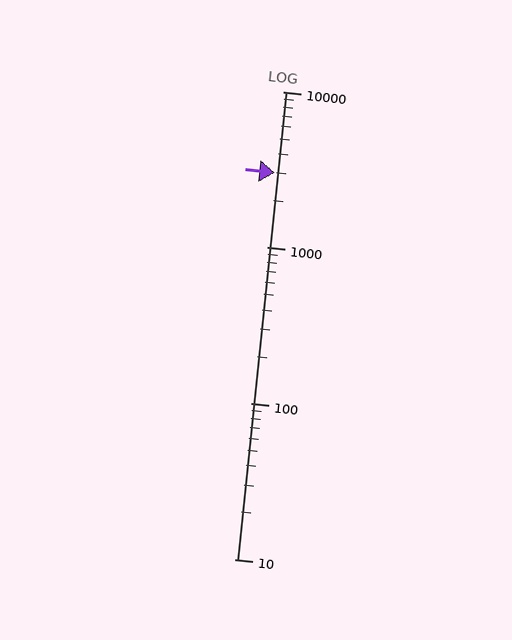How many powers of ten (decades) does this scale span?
The scale spans 3 decades, from 10 to 10000.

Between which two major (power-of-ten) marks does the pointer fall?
The pointer is between 1000 and 10000.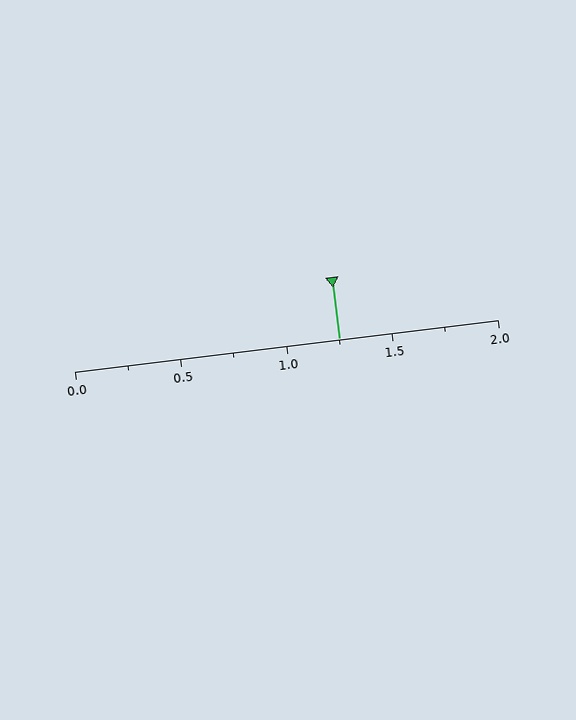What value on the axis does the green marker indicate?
The marker indicates approximately 1.25.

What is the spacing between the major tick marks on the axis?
The major ticks are spaced 0.5 apart.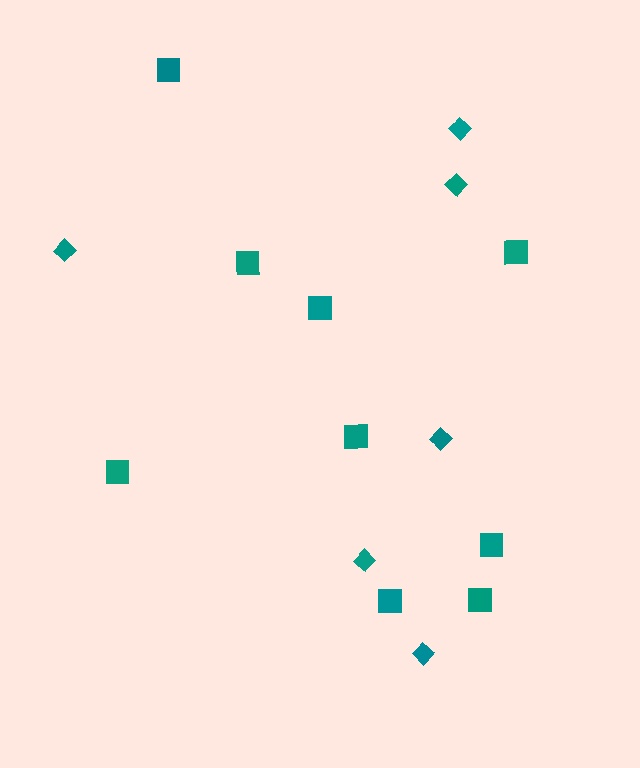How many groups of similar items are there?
There are 2 groups: one group of diamonds (6) and one group of squares (9).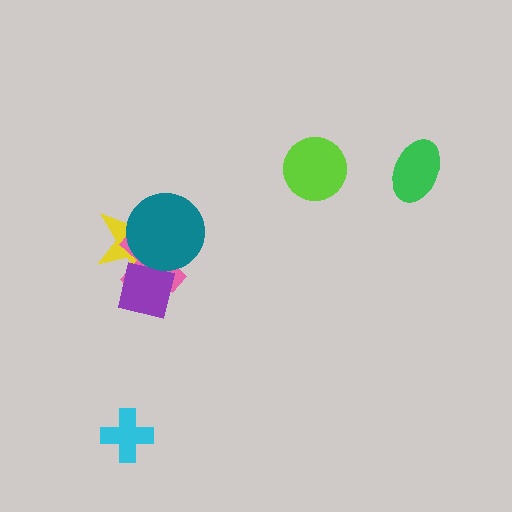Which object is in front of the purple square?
The teal circle is in front of the purple square.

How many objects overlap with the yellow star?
3 objects overlap with the yellow star.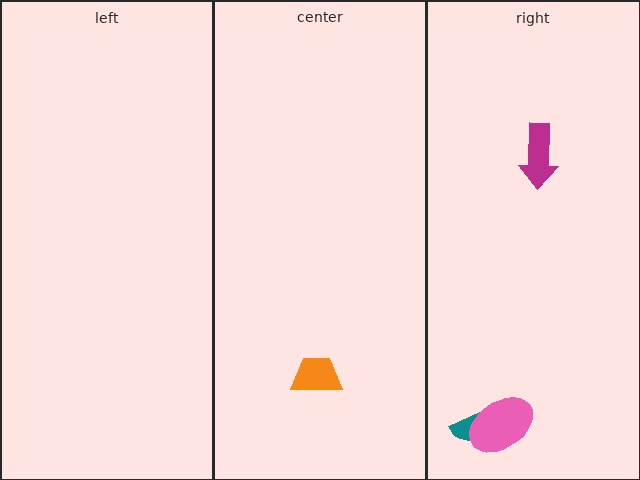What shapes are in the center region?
The orange trapezoid.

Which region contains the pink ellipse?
The right region.